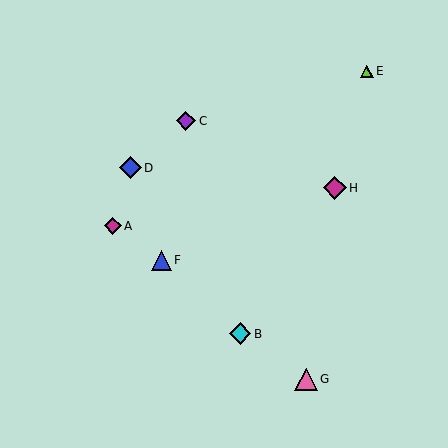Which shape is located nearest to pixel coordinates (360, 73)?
The lime triangle (labeled E) at (367, 71) is nearest to that location.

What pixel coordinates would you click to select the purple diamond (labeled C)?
Click at (186, 121) to select the purple diamond C.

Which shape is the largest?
The magenta diamond (labeled H) is the largest.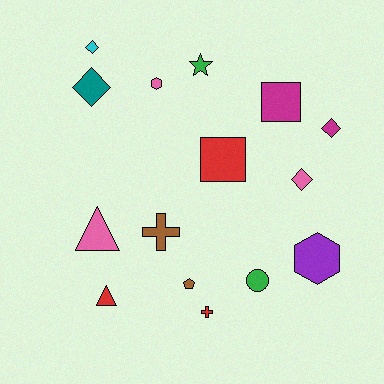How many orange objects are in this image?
There are no orange objects.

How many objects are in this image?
There are 15 objects.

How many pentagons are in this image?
There is 1 pentagon.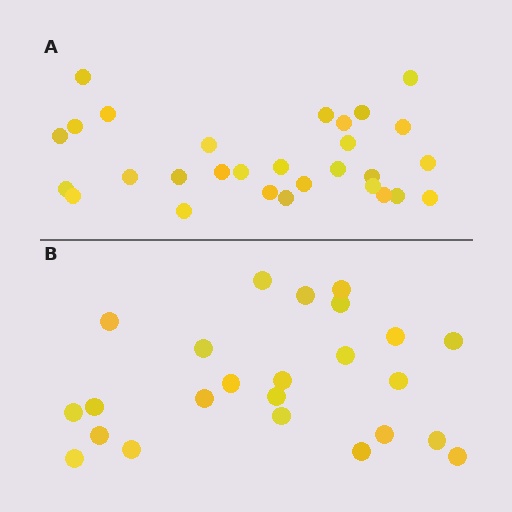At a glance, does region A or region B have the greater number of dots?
Region A (the top region) has more dots.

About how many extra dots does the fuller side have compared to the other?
Region A has about 5 more dots than region B.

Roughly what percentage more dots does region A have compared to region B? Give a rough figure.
About 20% more.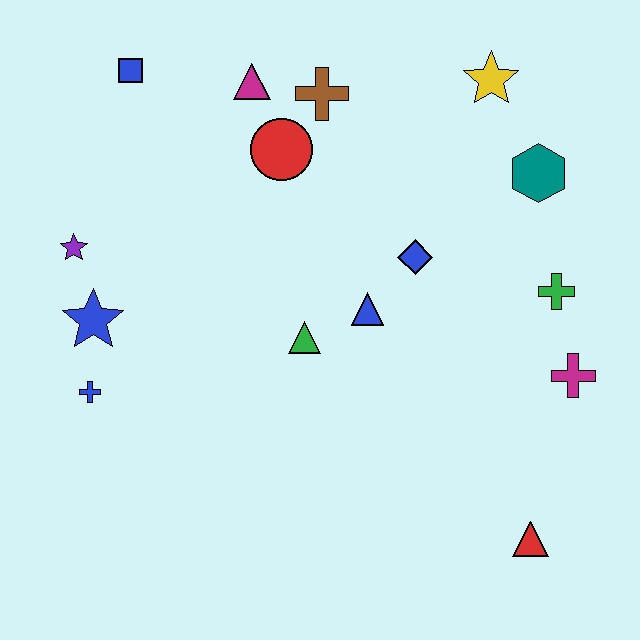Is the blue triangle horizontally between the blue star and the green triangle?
No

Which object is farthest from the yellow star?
The blue cross is farthest from the yellow star.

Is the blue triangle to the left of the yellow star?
Yes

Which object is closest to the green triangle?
The blue triangle is closest to the green triangle.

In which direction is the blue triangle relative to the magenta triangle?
The blue triangle is below the magenta triangle.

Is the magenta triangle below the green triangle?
No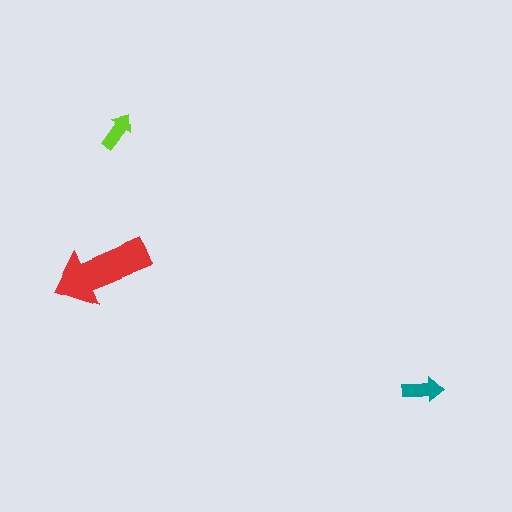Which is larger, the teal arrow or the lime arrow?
The teal one.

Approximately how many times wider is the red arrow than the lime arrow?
About 2.5 times wider.